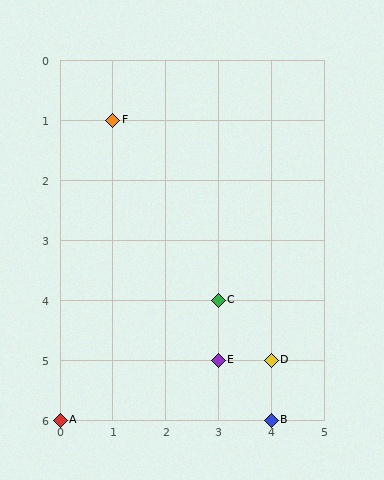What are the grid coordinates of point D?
Point D is at grid coordinates (4, 5).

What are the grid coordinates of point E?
Point E is at grid coordinates (3, 5).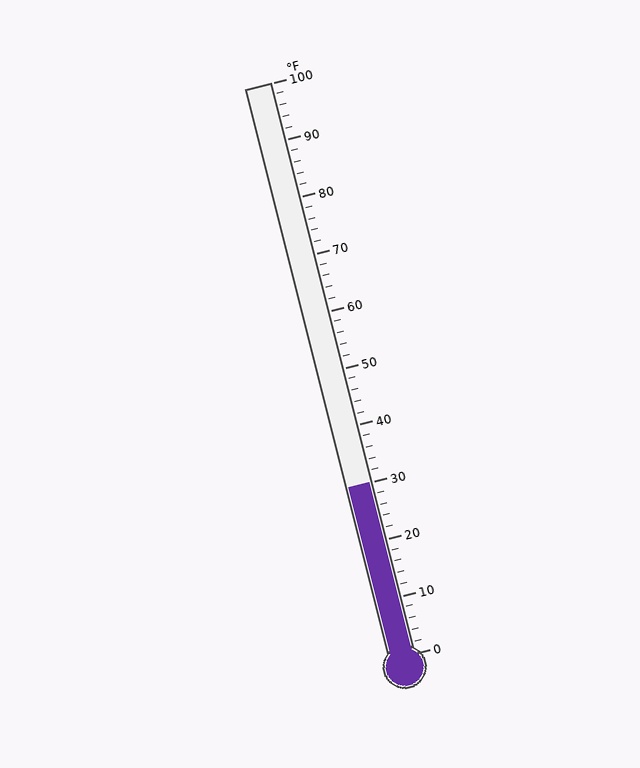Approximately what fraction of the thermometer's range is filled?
The thermometer is filled to approximately 30% of its range.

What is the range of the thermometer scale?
The thermometer scale ranges from 0°F to 100°F.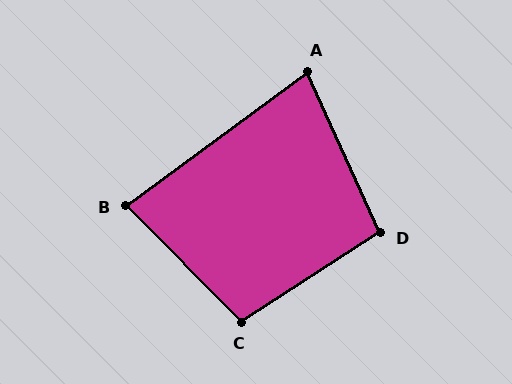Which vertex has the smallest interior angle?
A, at approximately 78 degrees.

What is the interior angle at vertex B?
Approximately 82 degrees (acute).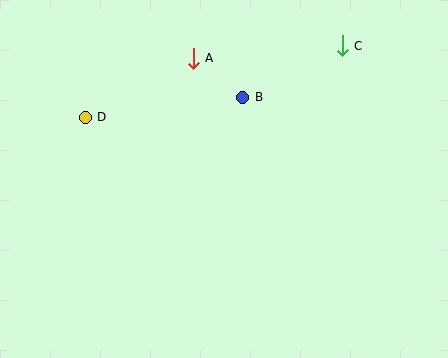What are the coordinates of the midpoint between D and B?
The midpoint between D and B is at (164, 107).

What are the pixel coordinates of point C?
Point C is at (342, 46).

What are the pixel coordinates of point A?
Point A is at (193, 58).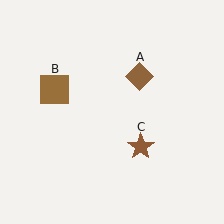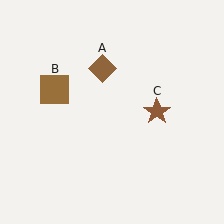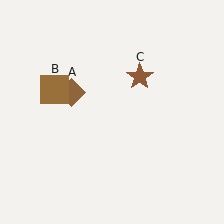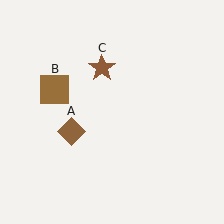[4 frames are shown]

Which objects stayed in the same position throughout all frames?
Brown square (object B) remained stationary.